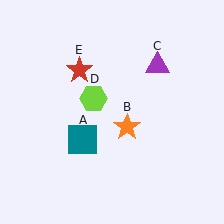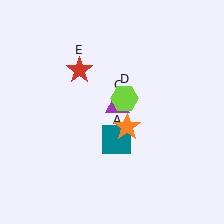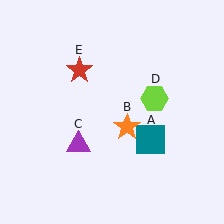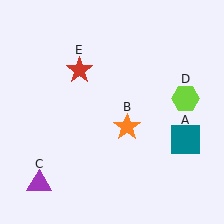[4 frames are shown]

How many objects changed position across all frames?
3 objects changed position: teal square (object A), purple triangle (object C), lime hexagon (object D).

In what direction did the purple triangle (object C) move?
The purple triangle (object C) moved down and to the left.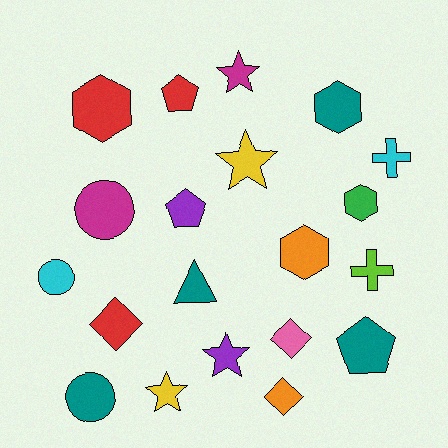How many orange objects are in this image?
There are 2 orange objects.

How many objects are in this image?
There are 20 objects.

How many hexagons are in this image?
There are 4 hexagons.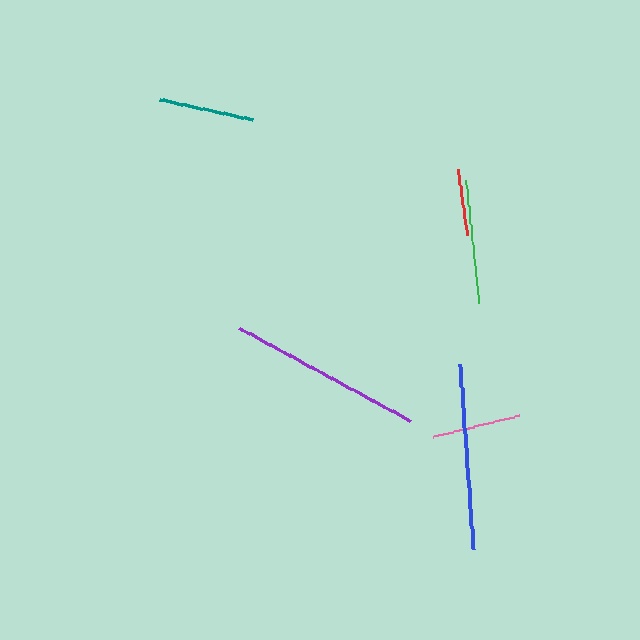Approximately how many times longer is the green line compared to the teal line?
The green line is approximately 1.3 times the length of the teal line.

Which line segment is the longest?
The purple line is the longest at approximately 195 pixels.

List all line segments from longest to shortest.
From longest to shortest: purple, blue, green, teal, pink, red.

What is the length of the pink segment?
The pink segment is approximately 89 pixels long.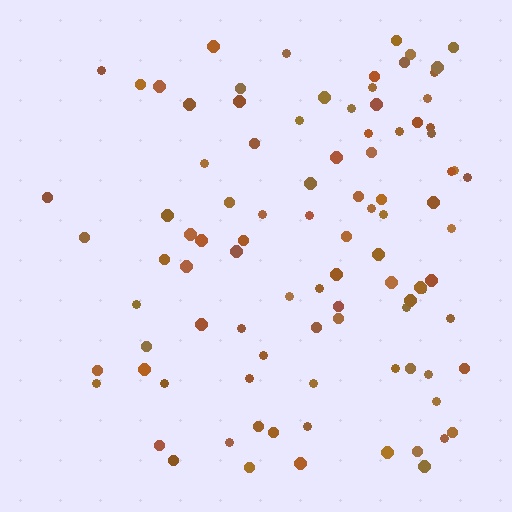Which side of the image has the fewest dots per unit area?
The left.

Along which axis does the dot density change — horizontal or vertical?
Horizontal.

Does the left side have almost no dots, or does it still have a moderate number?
Still a moderate number, just noticeably fewer than the right.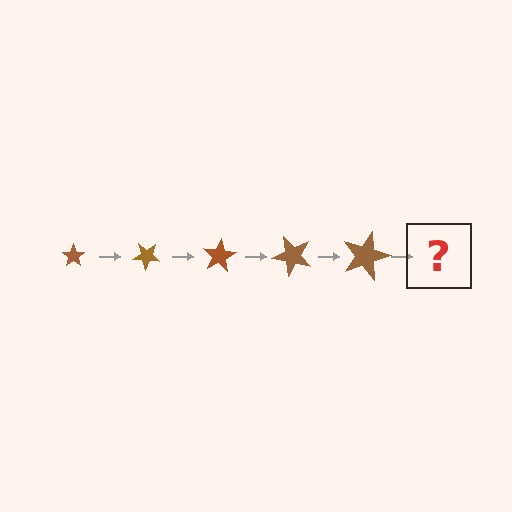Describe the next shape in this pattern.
It should be a star, larger than the previous one and rotated 200 degrees from the start.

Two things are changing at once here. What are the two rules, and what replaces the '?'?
The two rules are that the star grows larger each step and it rotates 40 degrees each step. The '?' should be a star, larger than the previous one and rotated 200 degrees from the start.